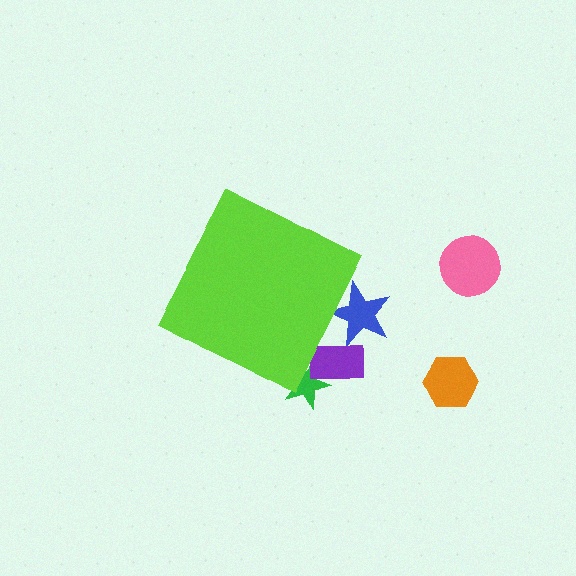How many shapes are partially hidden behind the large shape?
3 shapes are partially hidden.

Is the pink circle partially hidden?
No, the pink circle is fully visible.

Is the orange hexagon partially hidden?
No, the orange hexagon is fully visible.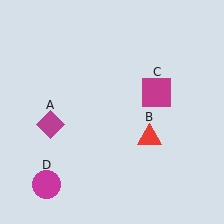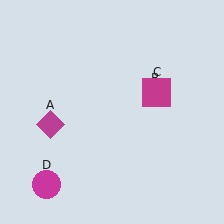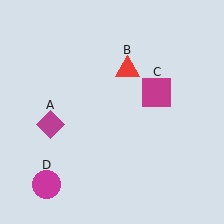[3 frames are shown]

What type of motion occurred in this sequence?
The red triangle (object B) rotated counterclockwise around the center of the scene.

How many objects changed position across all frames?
1 object changed position: red triangle (object B).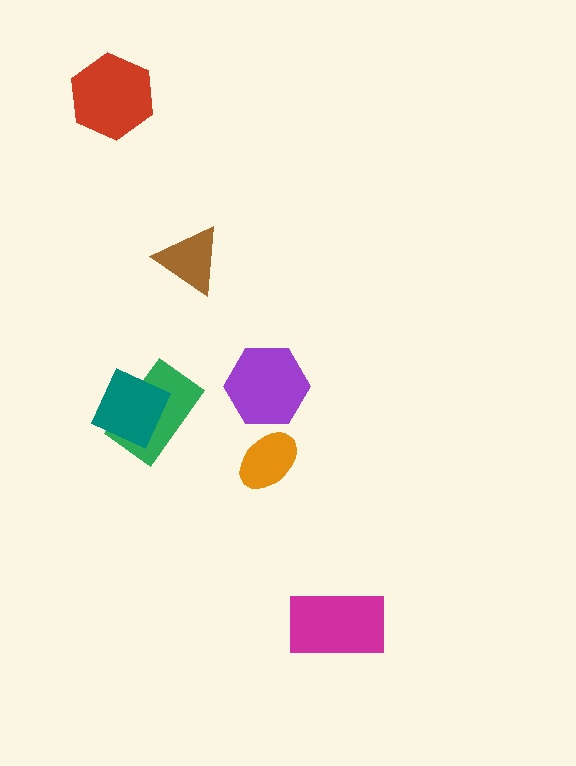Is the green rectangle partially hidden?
Yes, it is partially covered by another shape.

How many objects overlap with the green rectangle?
1 object overlaps with the green rectangle.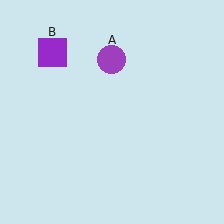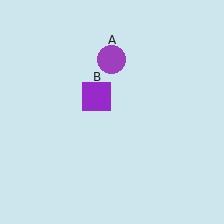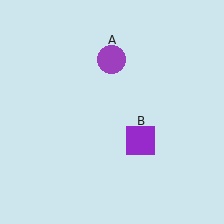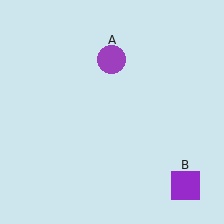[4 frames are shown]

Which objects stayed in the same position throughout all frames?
Purple circle (object A) remained stationary.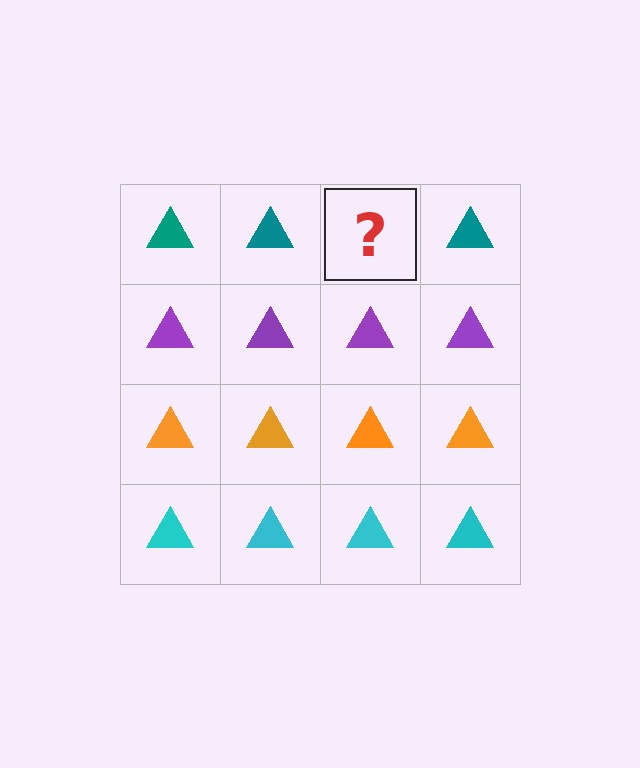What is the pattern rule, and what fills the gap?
The rule is that each row has a consistent color. The gap should be filled with a teal triangle.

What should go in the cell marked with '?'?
The missing cell should contain a teal triangle.